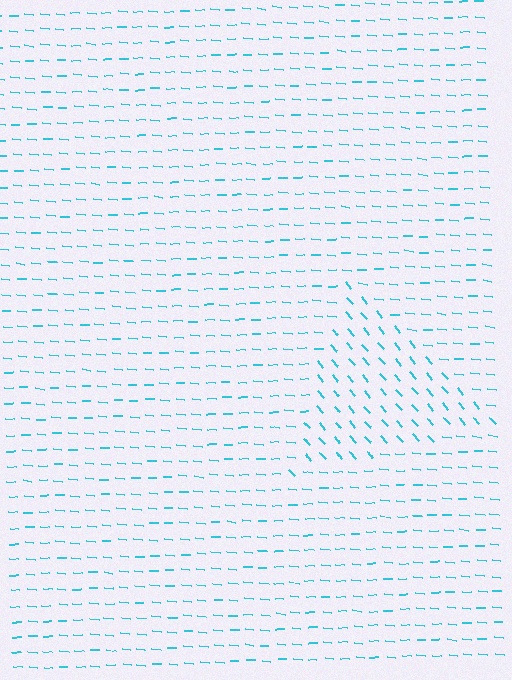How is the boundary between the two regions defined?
The boundary is defined purely by a change in line orientation (approximately 45 degrees difference). All lines are the same color and thickness.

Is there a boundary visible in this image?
Yes, there is a texture boundary formed by a change in line orientation.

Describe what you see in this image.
The image is filled with small cyan line segments. A triangle region in the image has lines oriented differently from the surrounding lines, creating a visible texture boundary.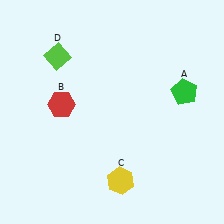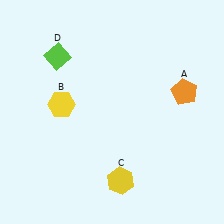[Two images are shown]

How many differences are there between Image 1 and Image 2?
There are 2 differences between the two images.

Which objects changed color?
A changed from green to orange. B changed from red to yellow.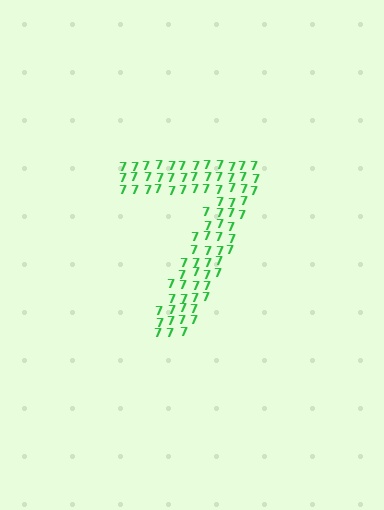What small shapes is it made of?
It is made of small digit 7's.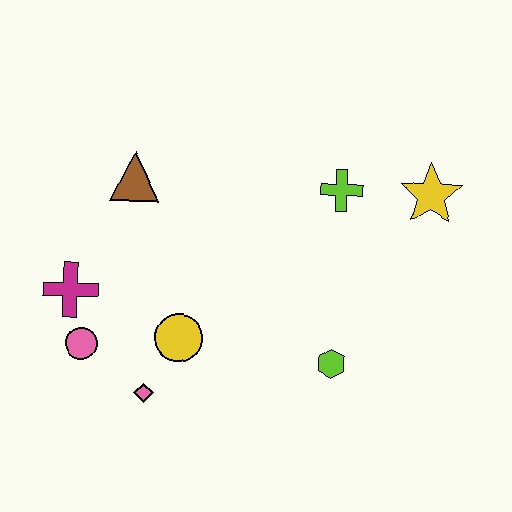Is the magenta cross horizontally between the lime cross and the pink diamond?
No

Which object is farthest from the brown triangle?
The yellow star is farthest from the brown triangle.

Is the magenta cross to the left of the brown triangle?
Yes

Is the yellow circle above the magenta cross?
No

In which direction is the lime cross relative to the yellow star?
The lime cross is to the left of the yellow star.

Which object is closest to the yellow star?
The lime cross is closest to the yellow star.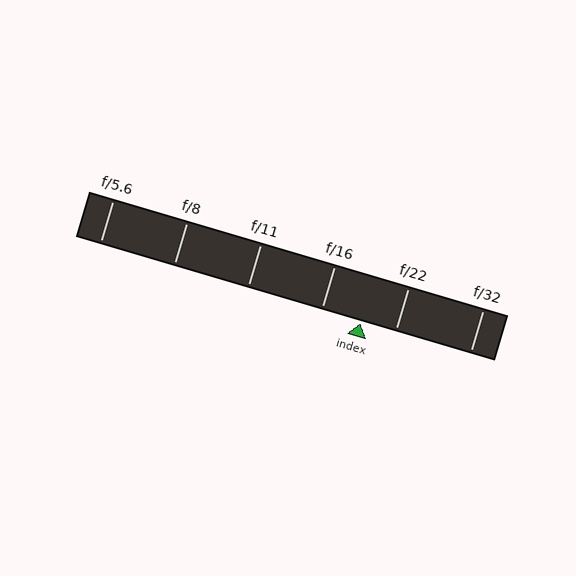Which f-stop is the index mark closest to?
The index mark is closest to f/22.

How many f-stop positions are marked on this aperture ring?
There are 6 f-stop positions marked.